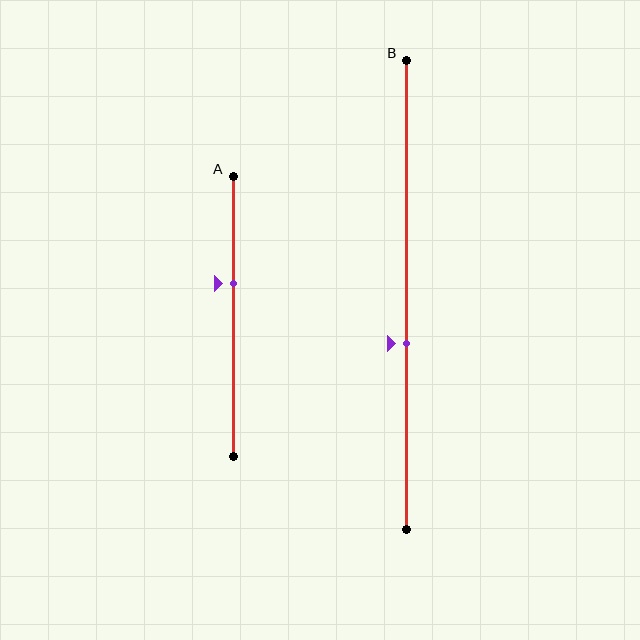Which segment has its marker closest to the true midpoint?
Segment B has its marker closest to the true midpoint.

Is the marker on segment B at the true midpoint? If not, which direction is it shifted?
No, the marker on segment B is shifted downward by about 10% of the segment length.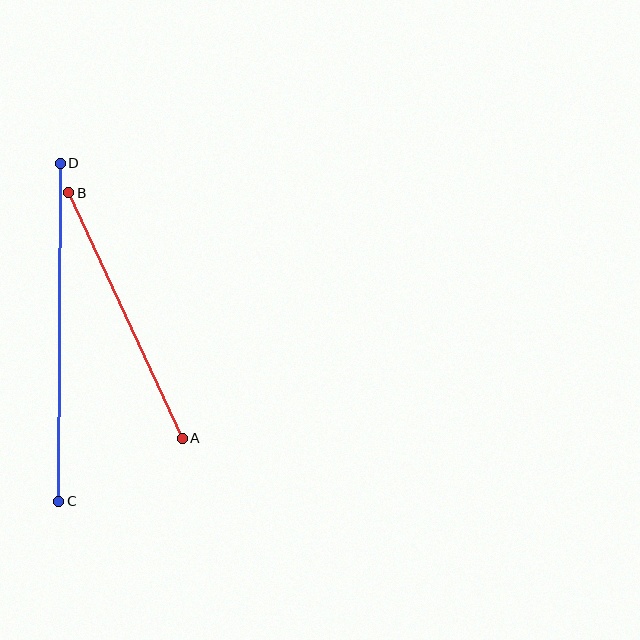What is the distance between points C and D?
The distance is approximately 338 pixels.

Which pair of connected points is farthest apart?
Points C and D are farthest apart.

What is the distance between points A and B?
The distance is approximately 271 pixels.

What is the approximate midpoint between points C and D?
The midpoint is at approximately (59, 332) pixels.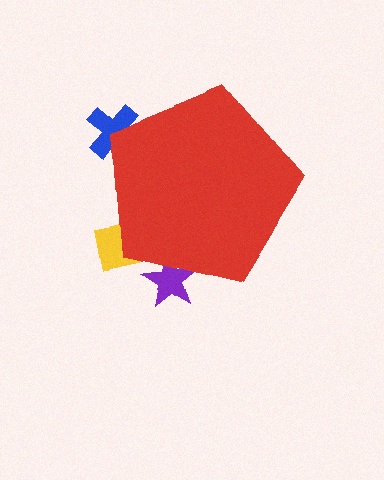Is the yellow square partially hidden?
Yes, the yellow square is partially hidden behind the red pentagon.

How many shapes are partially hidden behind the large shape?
3 shapes are partially hidden.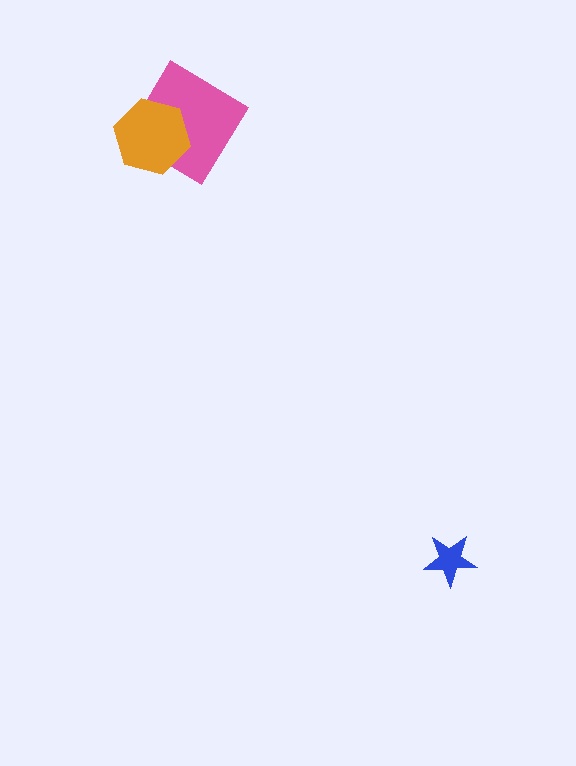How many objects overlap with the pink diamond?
1 object overlaps with the pink diamond.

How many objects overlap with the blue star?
0 objects overlap with the blue star.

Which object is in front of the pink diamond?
The orange hexagon is in front of the pink diamond.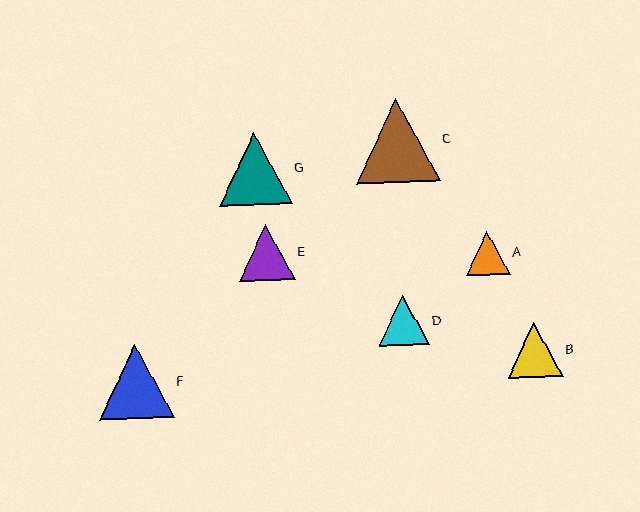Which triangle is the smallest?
Triangle A is the smallest with a size of approximately 44 pixels.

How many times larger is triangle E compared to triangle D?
Triangle E is approximately 1.1 times the size of triangle D.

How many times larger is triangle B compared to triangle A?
Triangle B is approximately 1.3 times the size of triangle A.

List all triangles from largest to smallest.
From largest to smallest: C, F, G, E, B, D, A.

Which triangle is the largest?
Triangle C is the largest with a size of approximately 84 pixels.